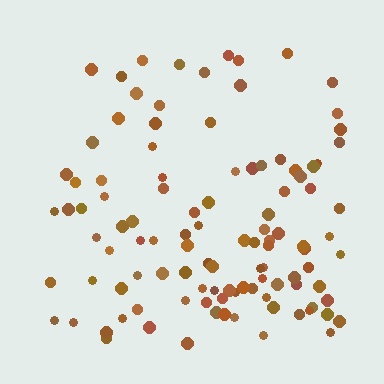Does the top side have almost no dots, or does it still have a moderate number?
Still a moderate number, just noticeably fewer than the bottom.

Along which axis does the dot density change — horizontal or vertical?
Vertical.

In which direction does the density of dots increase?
From top to bottom, with the bottom side densest.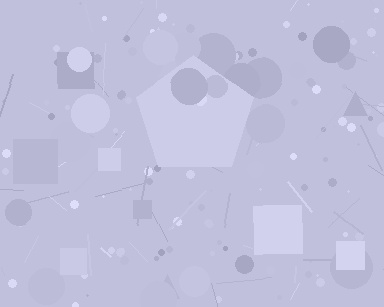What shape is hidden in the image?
A pentagon is hidden in the image.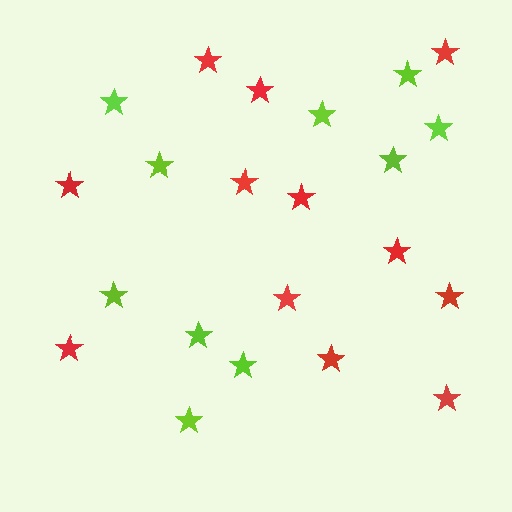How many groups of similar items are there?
There are 2 groups: one group of red stars (12) and one group of lime stars (10).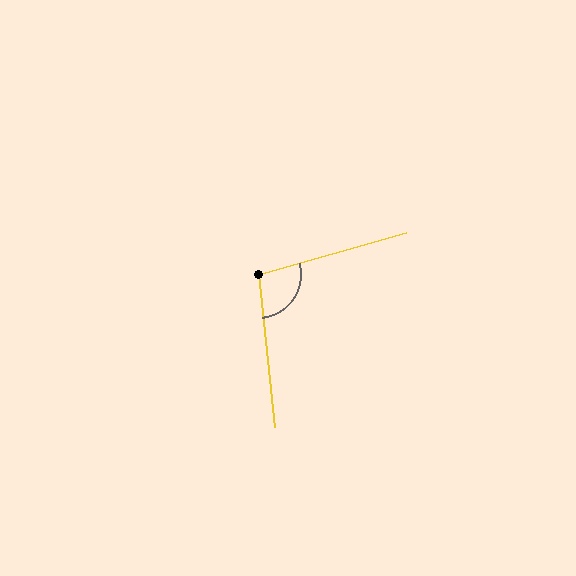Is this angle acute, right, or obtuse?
It is obtuse.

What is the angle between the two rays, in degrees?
Approximately 99 degrees.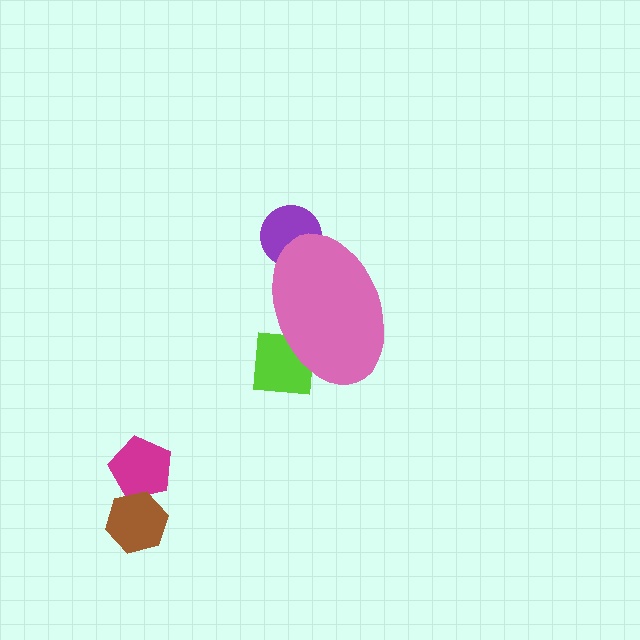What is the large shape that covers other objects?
A pink ellipse.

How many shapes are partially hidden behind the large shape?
2 shapes are partially hidden.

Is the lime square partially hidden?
Yes, the lime square is partially hidden behind the pink ellipse.